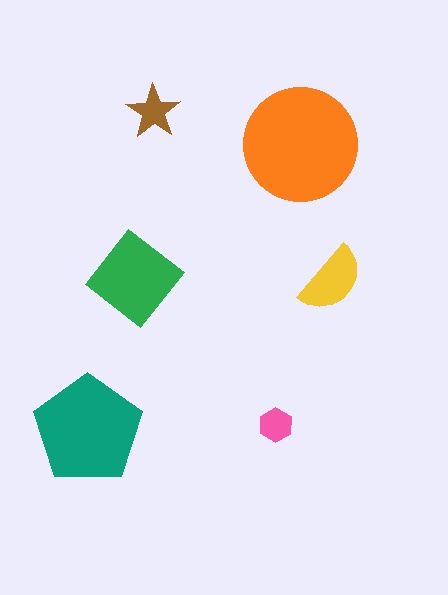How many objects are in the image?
There are 6 objects in the image.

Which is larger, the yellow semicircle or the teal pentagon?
The teal pentagon.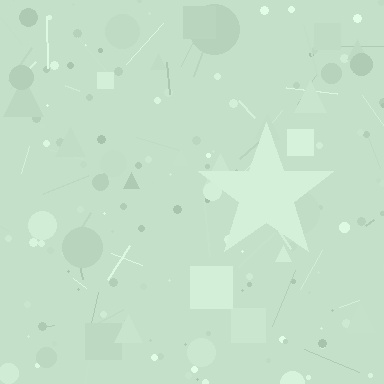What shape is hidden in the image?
A star is hidden in the image.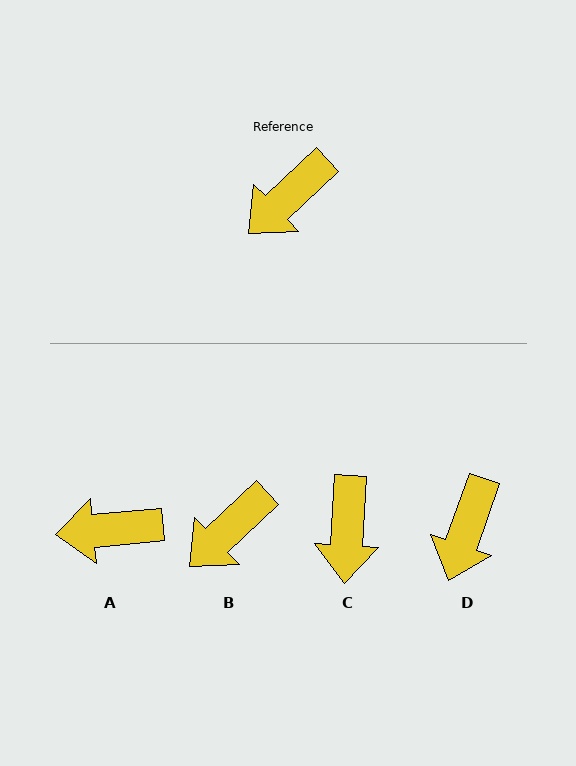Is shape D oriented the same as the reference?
No, it is off by about 27 degrees.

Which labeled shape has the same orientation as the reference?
B.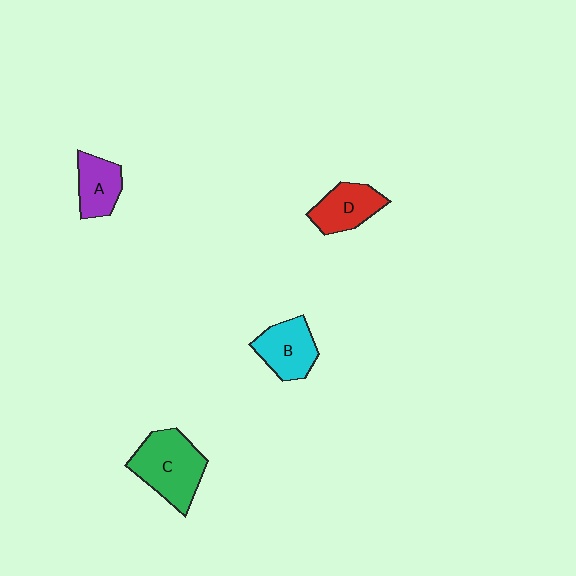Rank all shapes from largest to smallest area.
From largest to smallest: C (green), B (cyan), D (red), A (purple).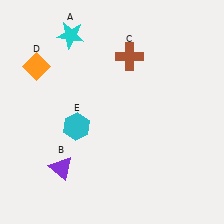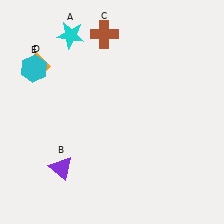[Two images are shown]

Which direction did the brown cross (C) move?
The brown cross (C) moved left.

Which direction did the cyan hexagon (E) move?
The cyan hexagon (E) moved up.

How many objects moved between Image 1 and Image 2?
2 objects moved between the two images.